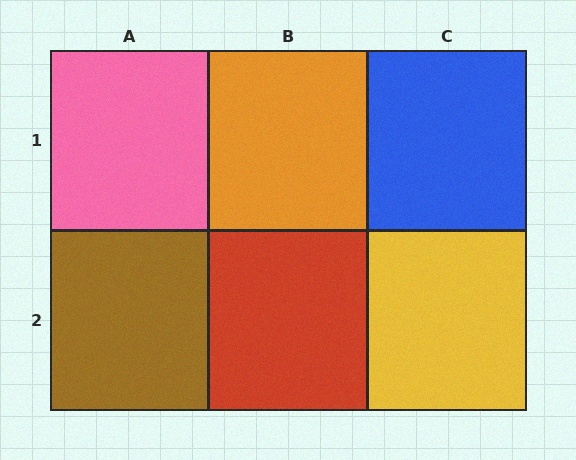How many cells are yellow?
1 cell is yellow.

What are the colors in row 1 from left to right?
Pink, orange, blue.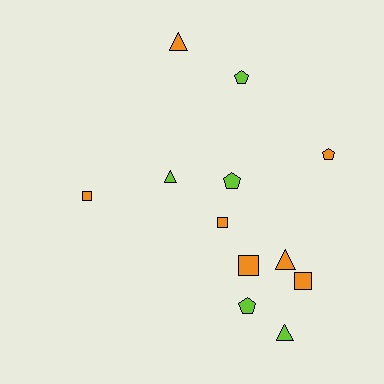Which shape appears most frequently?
Pentagon, with 4 objects.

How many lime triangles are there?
There are 2 lime triangles.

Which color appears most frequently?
Orange, with 7 objects.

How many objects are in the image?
There are 12 objects.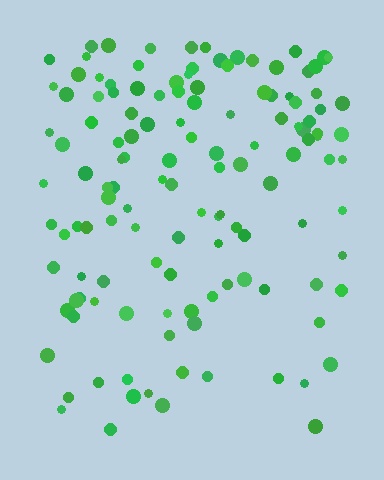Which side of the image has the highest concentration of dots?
The top.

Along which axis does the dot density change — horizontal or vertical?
Vertical.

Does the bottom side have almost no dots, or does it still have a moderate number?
Still a moderate number, just noticeably fewer than the top.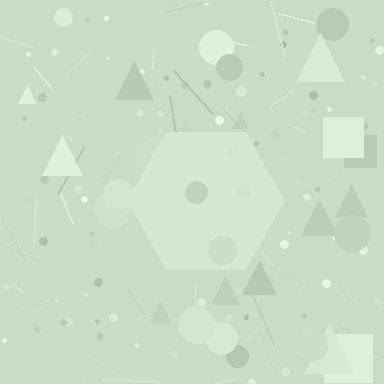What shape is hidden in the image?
A hexagon is hidden in the image.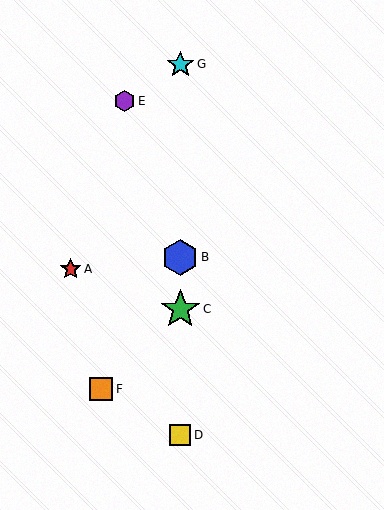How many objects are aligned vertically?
4 objects (B, C, D, G) are aligned vertically.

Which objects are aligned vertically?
Objects B, C, D, G are aligned vertically.